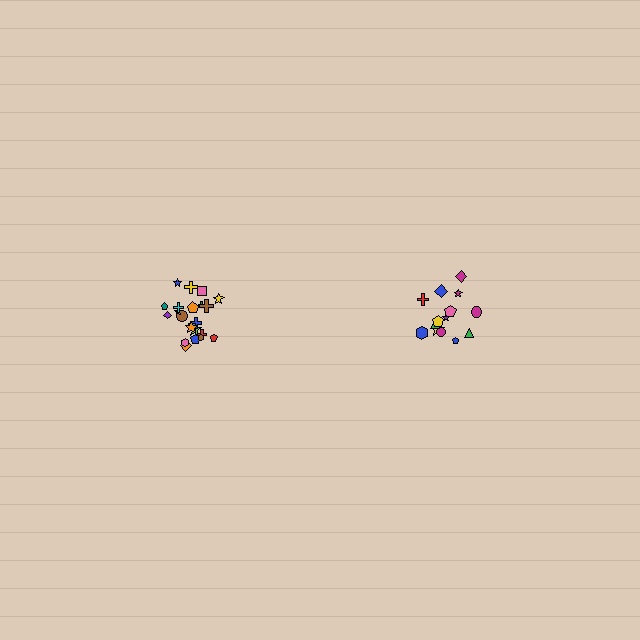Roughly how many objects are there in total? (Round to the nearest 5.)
Roughly 35 objects in total.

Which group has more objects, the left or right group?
The left group.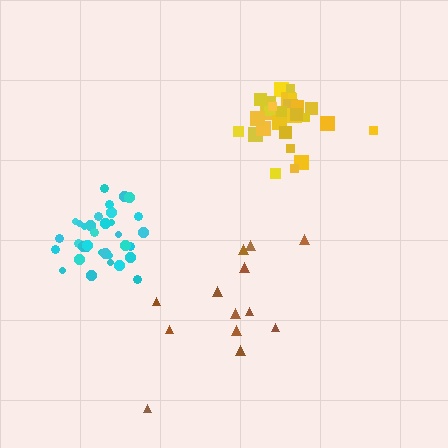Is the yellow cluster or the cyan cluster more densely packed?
Cyan.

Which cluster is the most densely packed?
Cyan.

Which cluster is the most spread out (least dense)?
Brown.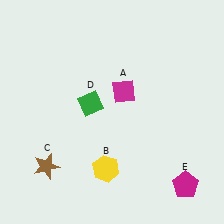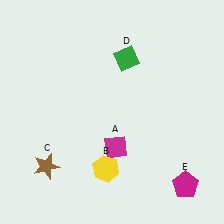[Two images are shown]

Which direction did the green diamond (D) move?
The green diamond (D) moved up.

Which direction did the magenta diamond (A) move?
The magenta diamond (A) moved down.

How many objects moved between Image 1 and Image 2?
2 objects moved between the two images.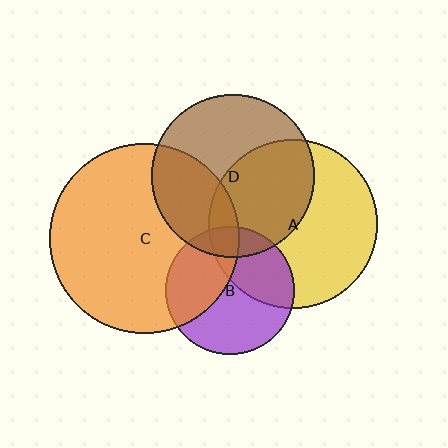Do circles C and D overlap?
Yes.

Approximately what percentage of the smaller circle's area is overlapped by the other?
Approximately 30%.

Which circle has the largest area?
Circle C (orange).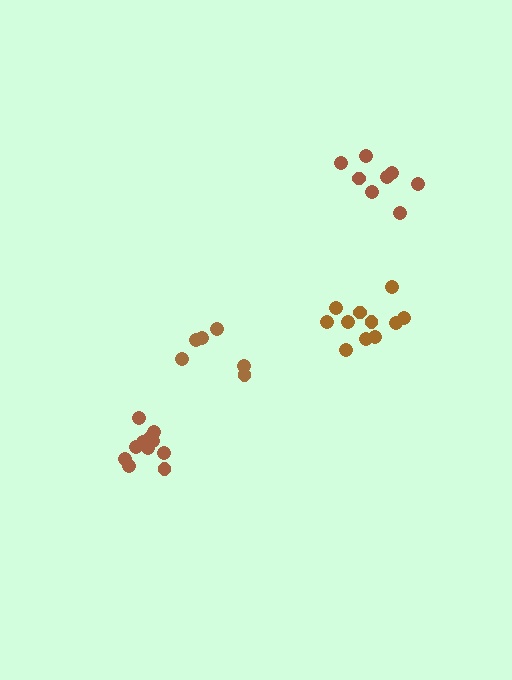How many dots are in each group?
Group 1: 11 dots, Group 2: 6 dots, Group 3: 11 dots, Group 4: 8 dots (36 total).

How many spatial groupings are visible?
There are 4 spatial groupings.